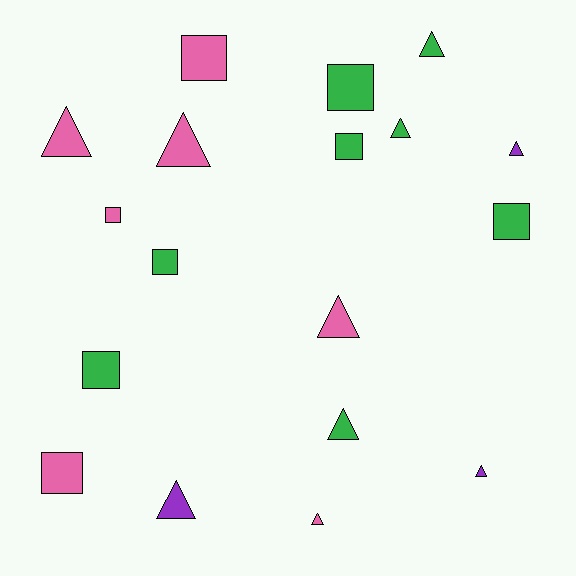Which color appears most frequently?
Green, with 8 objects.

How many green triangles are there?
There are 3 green triangles.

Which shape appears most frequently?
Triangle, with 10 objects.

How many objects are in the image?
There are 18 objects.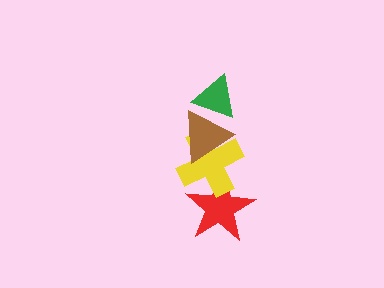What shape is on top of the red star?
The yellow cross is on top of the red star.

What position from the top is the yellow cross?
The yellow cross is 3rd from the top.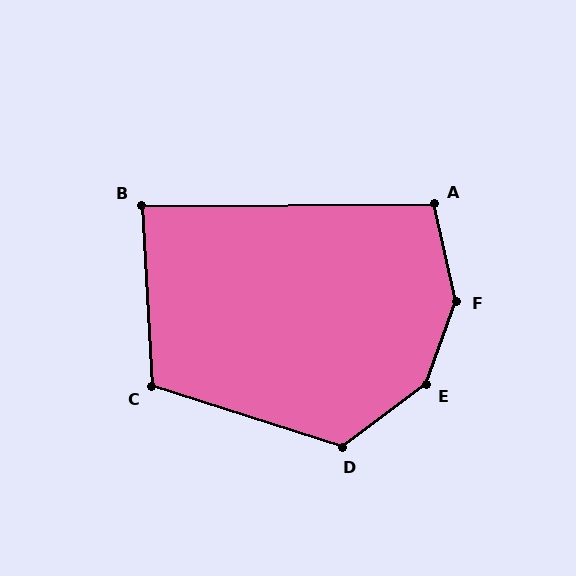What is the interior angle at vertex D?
Approximately 125 degrees (obtuse).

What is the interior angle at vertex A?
Approximately 102 degrees (obtuse).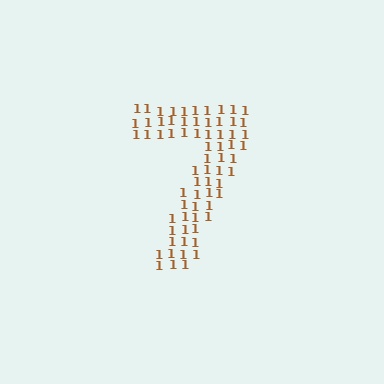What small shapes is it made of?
It is made of small digit 1's.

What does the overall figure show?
The overall figure shows the digit 7.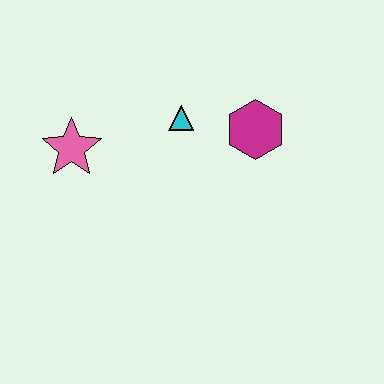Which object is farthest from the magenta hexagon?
The pink star is farthest from the magenta hexagon.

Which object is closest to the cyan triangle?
The magenta hexagon is closest to the cyan triangle.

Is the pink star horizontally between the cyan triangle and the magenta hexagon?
No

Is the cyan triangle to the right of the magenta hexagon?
No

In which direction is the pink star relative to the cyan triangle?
The pink star is to the left of the cyan triangle.